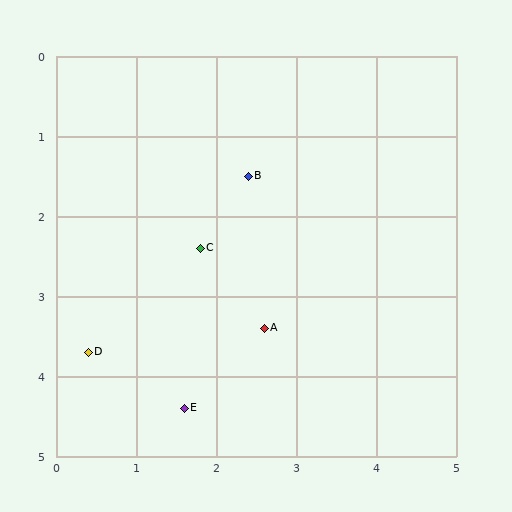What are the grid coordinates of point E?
Point E is at approximately (1.6, 4.4).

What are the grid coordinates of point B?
Point B is at approximately (2.4, 1.5).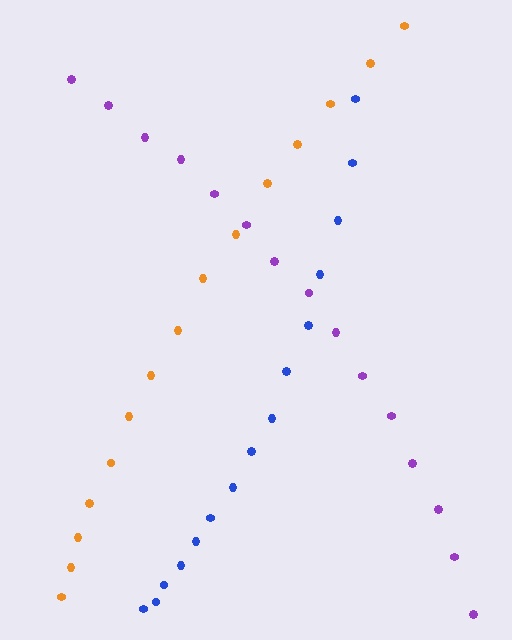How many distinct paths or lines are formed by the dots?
There are 3 distinct paths.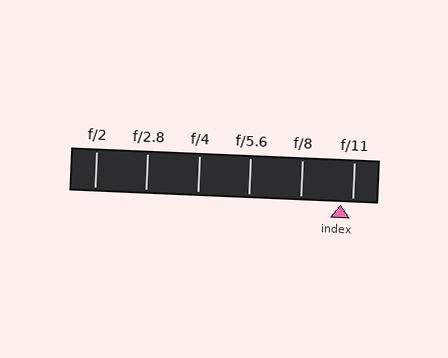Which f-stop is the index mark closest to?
The index mark is closest to f/11.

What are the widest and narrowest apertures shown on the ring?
The widest aperture shown is f/2 and the narrowest is f/11.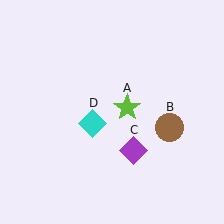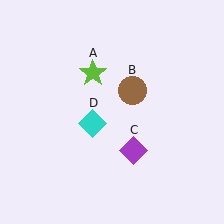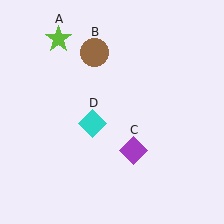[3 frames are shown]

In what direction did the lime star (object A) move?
The lime star (object A) moved up and to the left.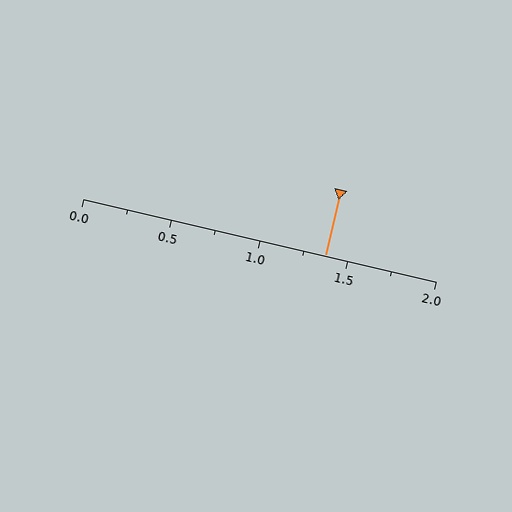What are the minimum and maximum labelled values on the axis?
The axis runs from 0.0 to 2.0.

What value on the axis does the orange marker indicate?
The marker indicates approximately 1.38.